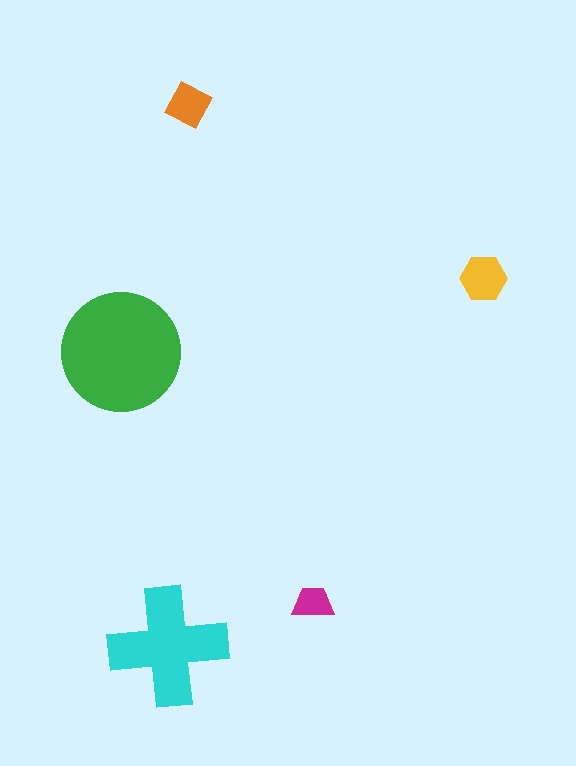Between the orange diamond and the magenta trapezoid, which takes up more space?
The orange diamond.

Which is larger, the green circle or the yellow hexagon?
The green circle.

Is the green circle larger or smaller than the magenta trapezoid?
Larger.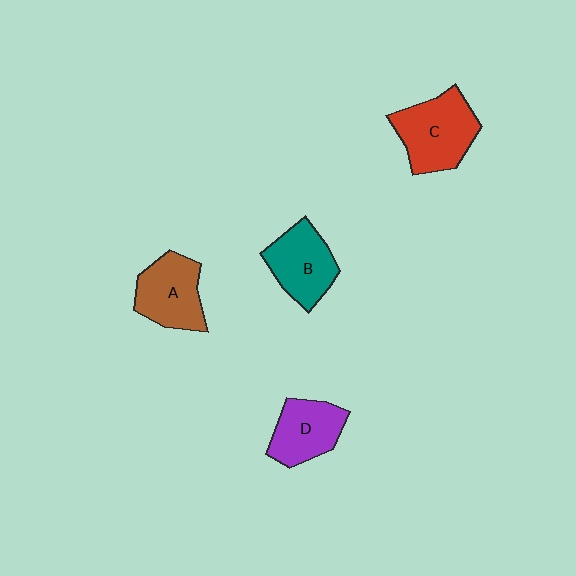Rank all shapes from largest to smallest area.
From largest to smallest: C (red), A (brown), B (teal), D (purple).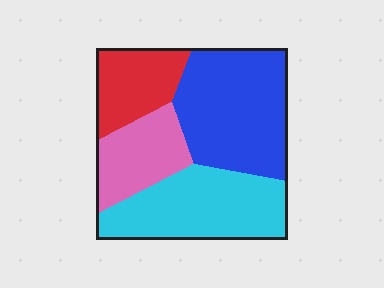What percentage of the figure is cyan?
Cyan covers 31% of the figure.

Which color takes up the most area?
Blue, at roughly 35%.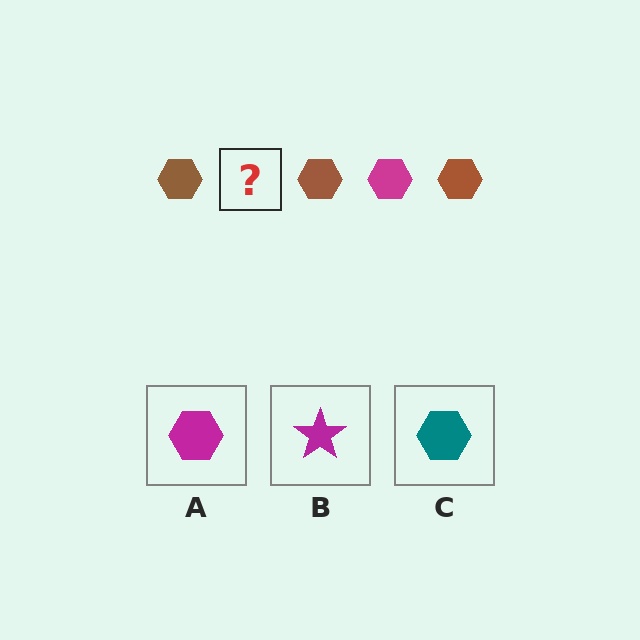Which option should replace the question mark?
Option A.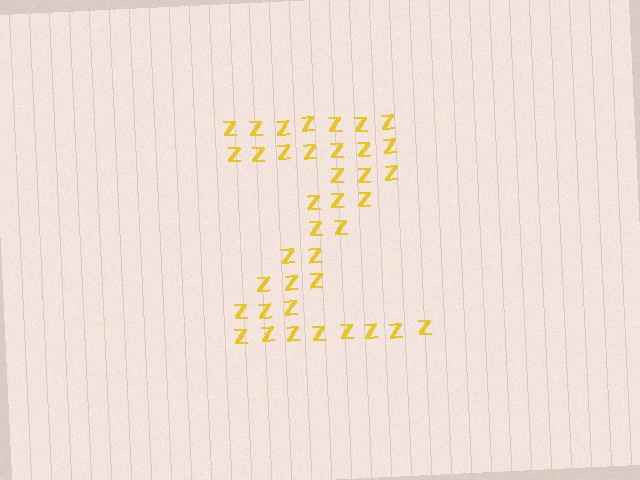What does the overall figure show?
The overall figure shows the letter Z.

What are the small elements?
The small elements are letter Z's.